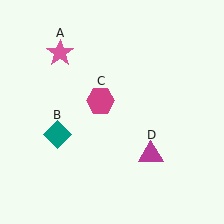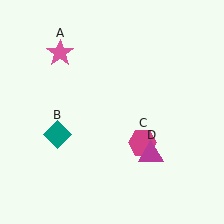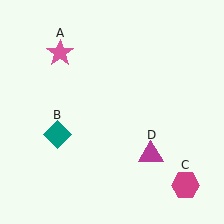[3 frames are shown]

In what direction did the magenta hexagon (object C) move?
The magenta hexagon (object C) moved down and to the right.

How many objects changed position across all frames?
1 object changed position: magenta hexagon (object C).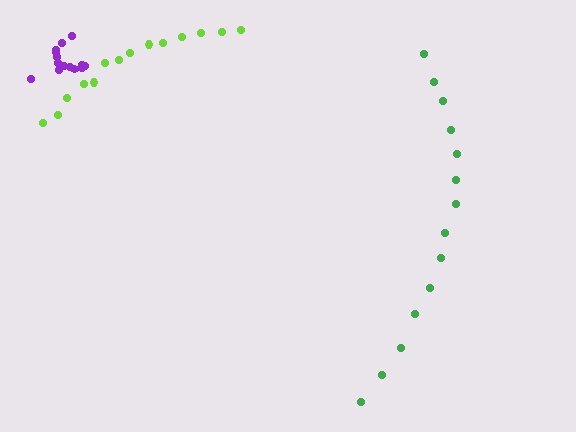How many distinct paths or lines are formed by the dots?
There are 3 distinct paths.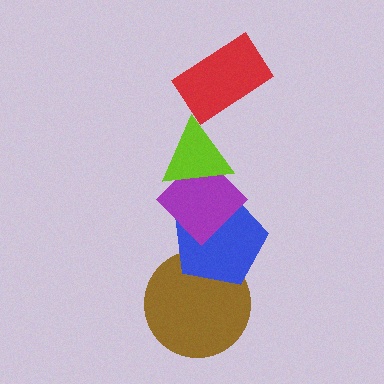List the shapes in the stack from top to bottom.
From top to bottom: the red rectangle, the lime triangle, the purple diamond, the blue pentagon, the brown circle.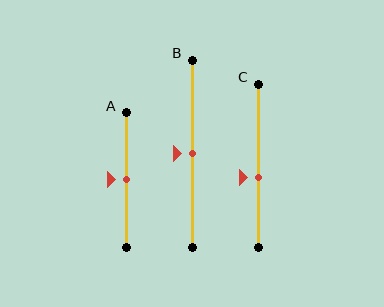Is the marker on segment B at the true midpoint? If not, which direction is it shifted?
Yes, the marker on segment B is at the true midpoint.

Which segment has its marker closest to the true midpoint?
Segment A has its marker closest to the true midpoint.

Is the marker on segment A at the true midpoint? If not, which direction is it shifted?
Yes, the marker on segment A is at the true midpoint.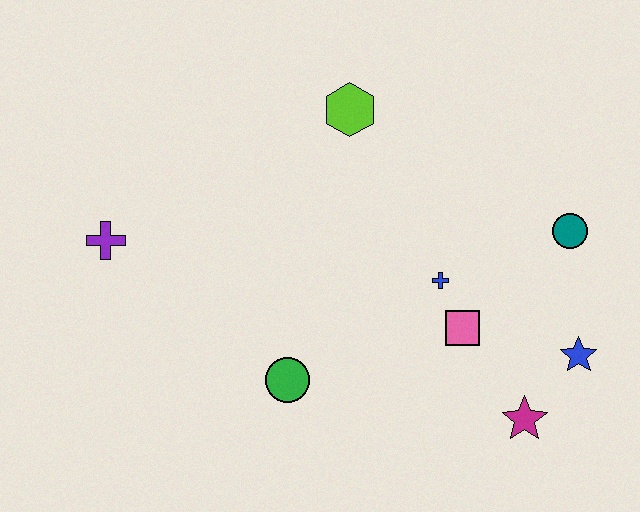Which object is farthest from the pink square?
The purple cross is farthest from the pink square.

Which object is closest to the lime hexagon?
The blue cross is closest to the lime hexagon.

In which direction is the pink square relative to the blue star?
The pink square is to the left of the blue star.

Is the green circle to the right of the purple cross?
Yes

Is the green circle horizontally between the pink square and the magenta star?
No